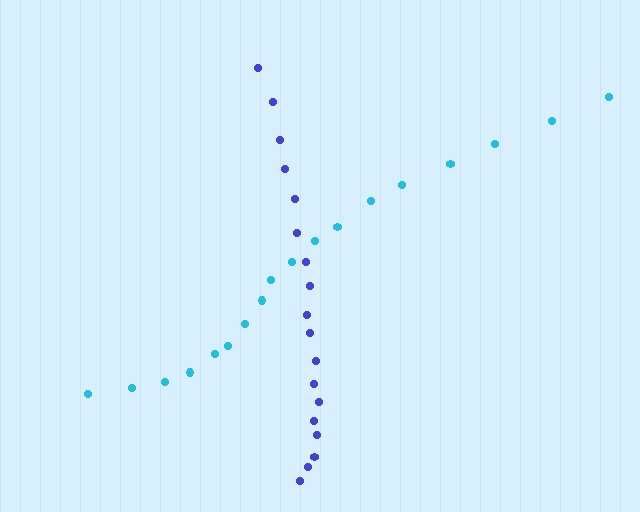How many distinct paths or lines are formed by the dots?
There are 2 distinct paths.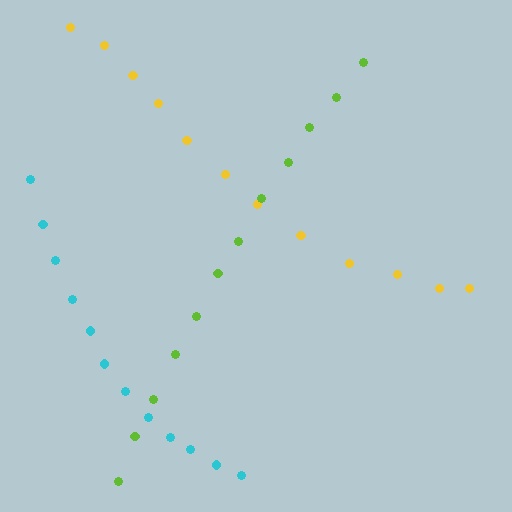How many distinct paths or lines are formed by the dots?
There are 3 distinct paths.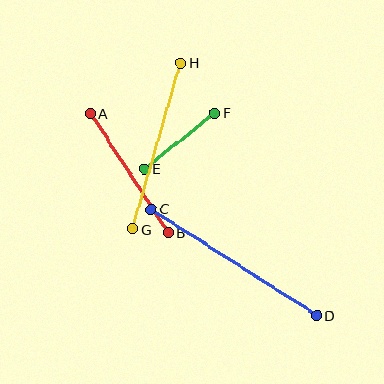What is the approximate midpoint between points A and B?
The midpoint is at approximately (129, 173) pixels.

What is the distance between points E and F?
The distance is approximately 91 pixels.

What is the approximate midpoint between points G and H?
The midpoint is at approximately (157, 146) pixels.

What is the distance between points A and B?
The distance is approximately 142 pixels.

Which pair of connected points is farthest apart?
Points C and D are farthest apart.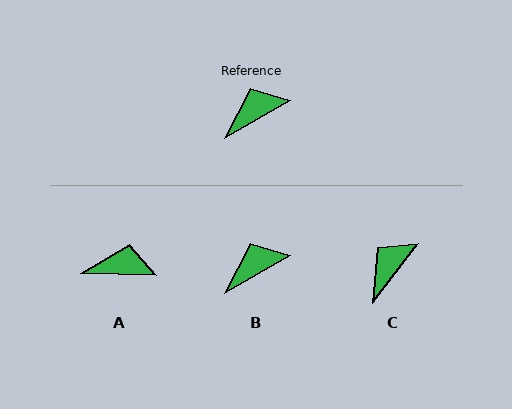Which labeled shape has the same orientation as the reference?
B.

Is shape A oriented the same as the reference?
No, it is off by about 32 degrees.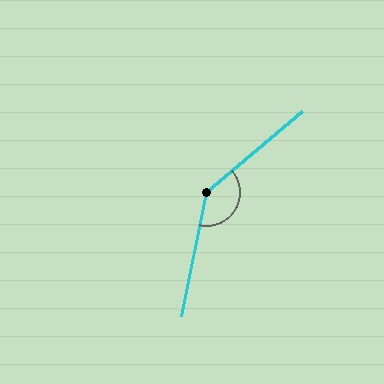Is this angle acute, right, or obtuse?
It is obtuse.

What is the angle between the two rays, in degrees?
Approximately 141 degrees.